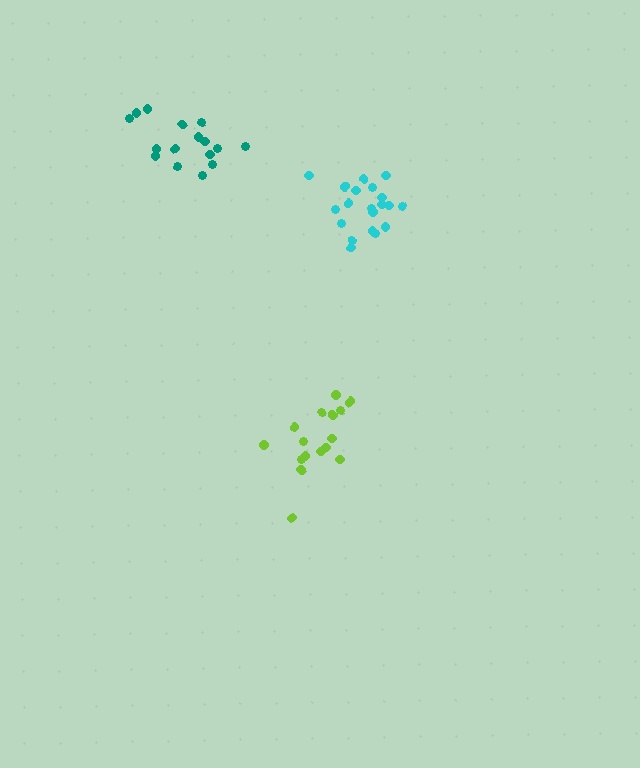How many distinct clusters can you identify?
There are 3 distinct clusters.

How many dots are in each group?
Group 1: 20 dots, Group 2: 17 dots, Group 3: 16 dots (53 total).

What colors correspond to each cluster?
The clusters are colored: cyan, lime, teal.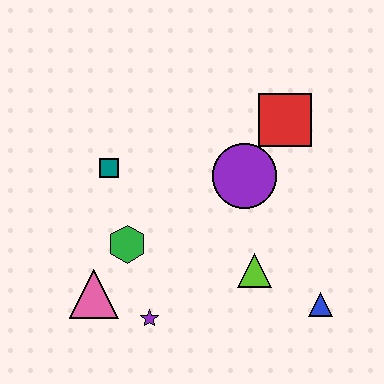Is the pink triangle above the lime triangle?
No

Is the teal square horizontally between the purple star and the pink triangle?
Yes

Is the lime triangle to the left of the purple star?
No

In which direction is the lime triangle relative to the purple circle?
The lime triangle is below the purple circle.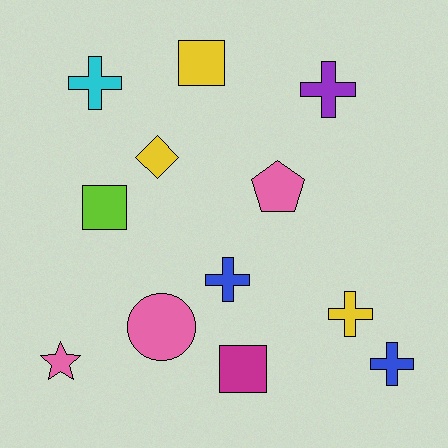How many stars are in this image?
There is 1 star.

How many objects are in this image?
There are 12 objects.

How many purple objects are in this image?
There is 1 purple object.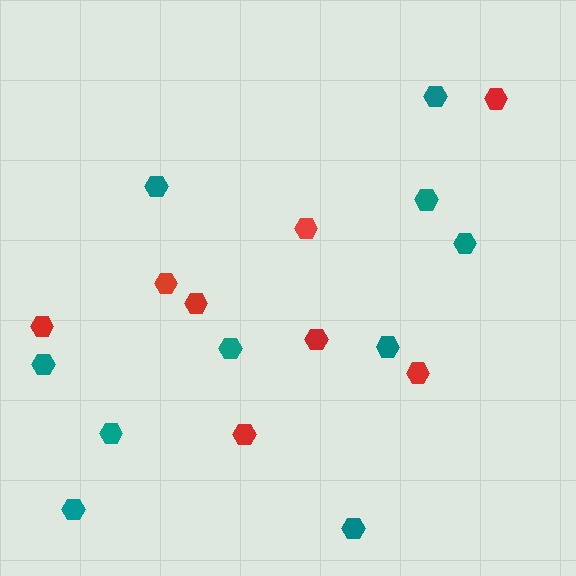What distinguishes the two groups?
There are 2 groups: one group of teal hexagons (10) and one group of red hexagons (8).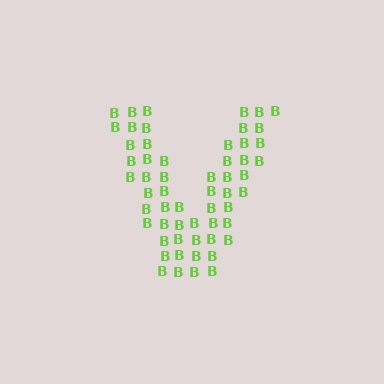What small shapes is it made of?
It is made of small letter B's.